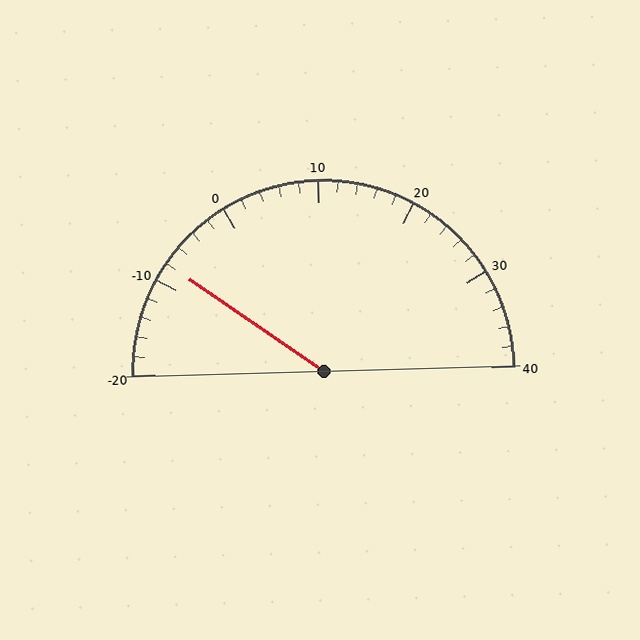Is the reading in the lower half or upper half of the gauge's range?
The reading is in the lower half of the range (-20 to 40).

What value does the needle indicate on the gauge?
The needle indicates approximately -8.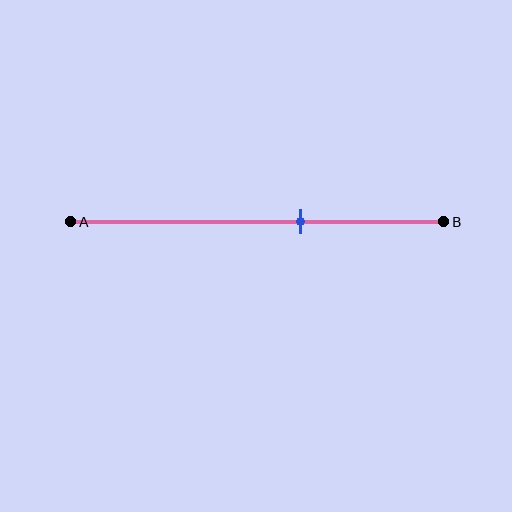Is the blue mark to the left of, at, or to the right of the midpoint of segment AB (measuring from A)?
The blue mark is to the right of the midpoint of segment AB.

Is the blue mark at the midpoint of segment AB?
No, the mark is at about 60% from A, not at the 50% midpoint.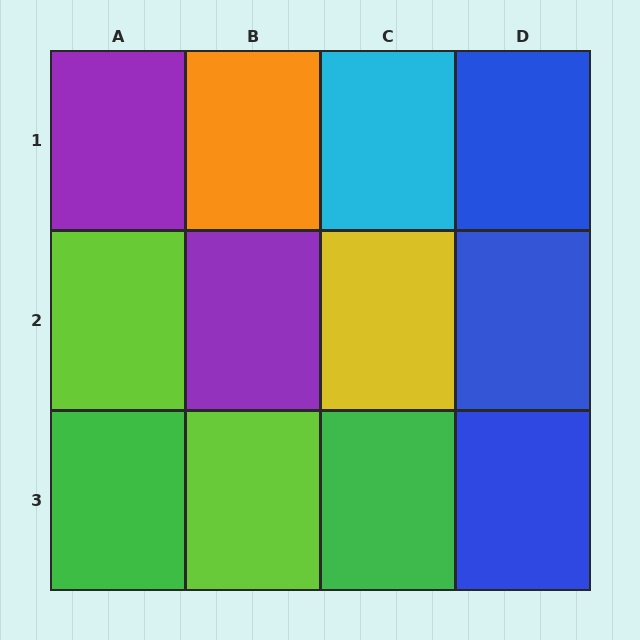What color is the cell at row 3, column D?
Blue.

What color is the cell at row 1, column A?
Purple.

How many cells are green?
2 cells are green.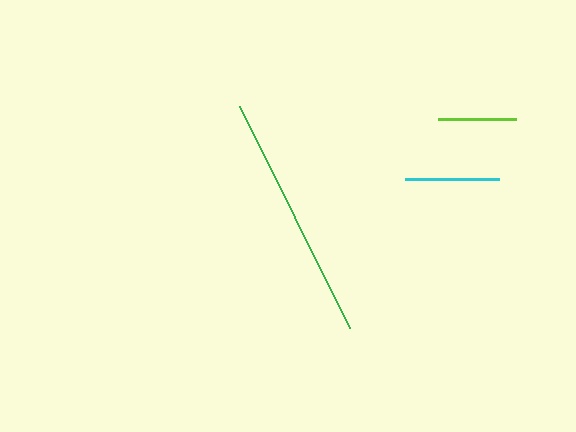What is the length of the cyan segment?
The cyan segment is approximately 94 pixels long.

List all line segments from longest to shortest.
From longest to shortest: green, cyan, lime.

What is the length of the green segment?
The green segment is approximately 247 pixels long.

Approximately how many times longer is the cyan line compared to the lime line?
The cyan line is approximately 1.2 times the length of the lime line.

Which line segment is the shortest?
The lime line is the shortest at approximately 78 pixels.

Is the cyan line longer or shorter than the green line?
The green line is longer than the cyan line.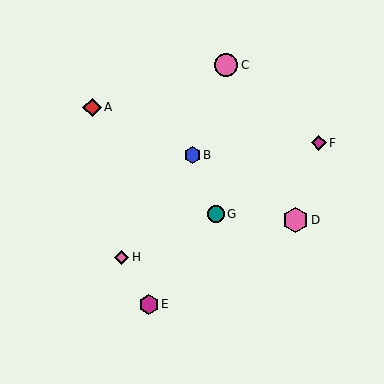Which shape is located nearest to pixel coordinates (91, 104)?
The red diamond (labeled A) at (92, 107) is nearest to that location.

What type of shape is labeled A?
Shape A is a red diamond.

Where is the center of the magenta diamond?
The center of the magenta diamond is at (319, 143).